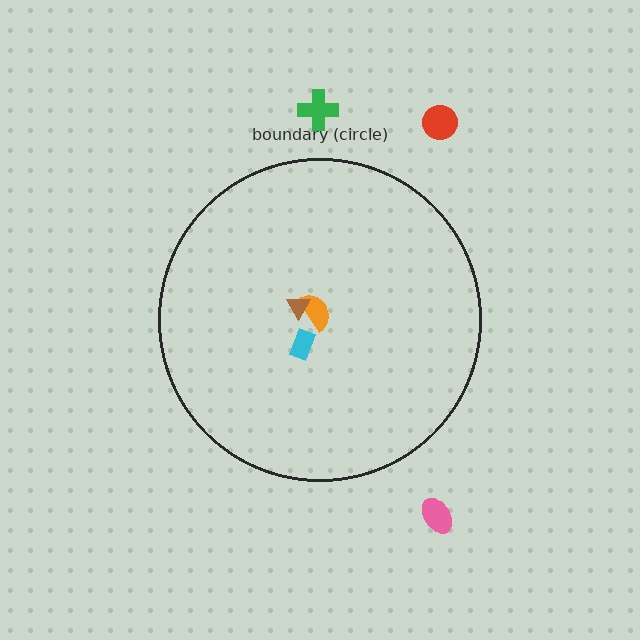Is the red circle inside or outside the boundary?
Outside.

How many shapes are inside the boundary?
3 inside, 3 outside.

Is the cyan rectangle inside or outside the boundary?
Inside.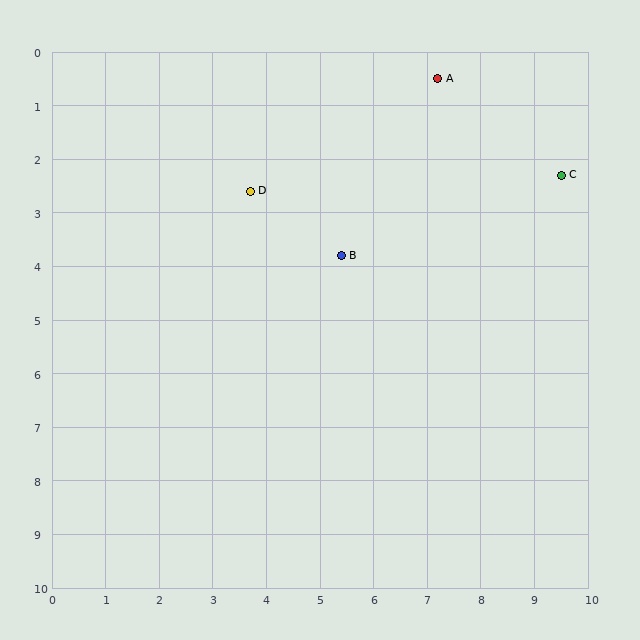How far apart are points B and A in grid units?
Points B and A are about 3.8 grid units apart.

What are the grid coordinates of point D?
Point D is at approximately (3.7, 2.6).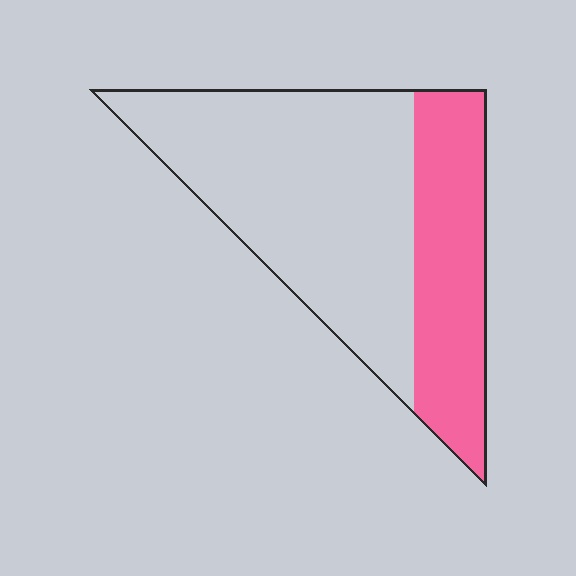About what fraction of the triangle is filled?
About one third (1/3).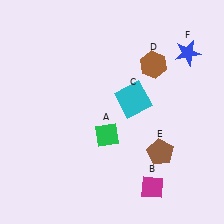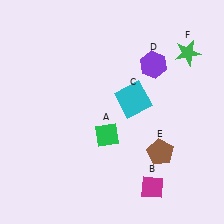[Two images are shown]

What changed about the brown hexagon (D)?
In Image 1, D is brown. In Image 2, it changed to purple.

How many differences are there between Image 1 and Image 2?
There are 2 differences between the two images.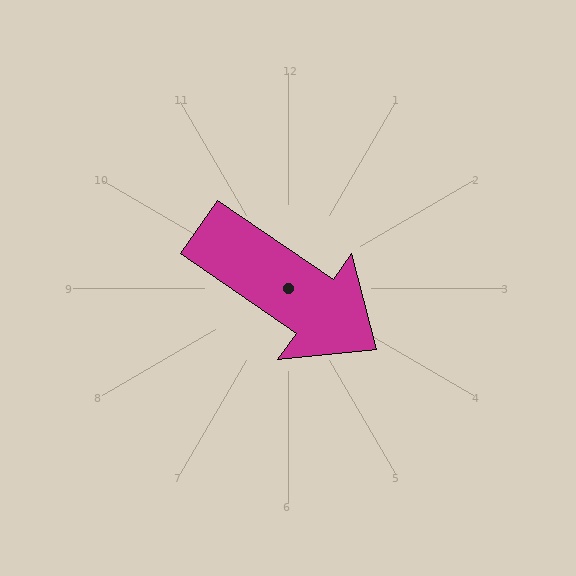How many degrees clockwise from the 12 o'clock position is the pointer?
Approximately 125 degrees.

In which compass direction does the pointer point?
Southeast.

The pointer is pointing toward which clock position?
Roughly 4 o'clock.